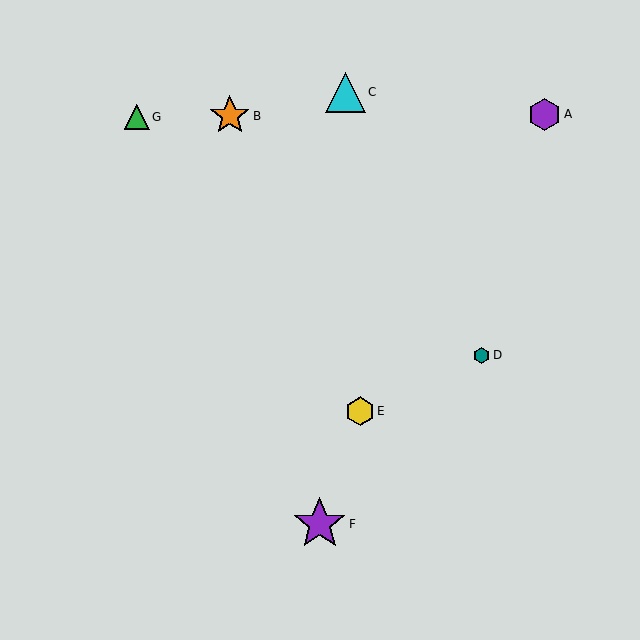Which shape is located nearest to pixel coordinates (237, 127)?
The orange star (labeled B) at (230, 116) is nearest to that location.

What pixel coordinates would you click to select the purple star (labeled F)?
Click at (320, 524) to select the purple star F.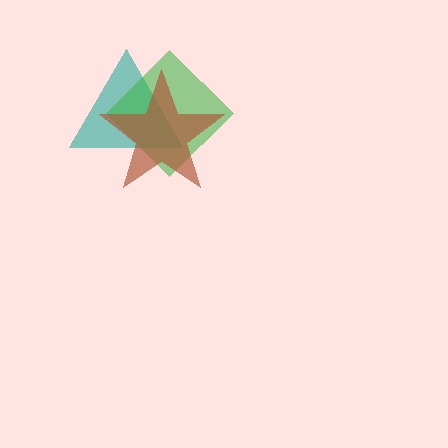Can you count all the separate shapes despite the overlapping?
Yes, there are 3 separate shapes.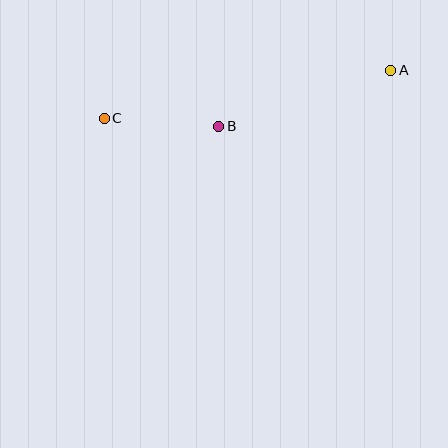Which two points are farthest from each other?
Points A and C are farthest from each other.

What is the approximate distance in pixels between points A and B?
The distance between A and B is approximately 181 pixels.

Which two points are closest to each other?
Points B and C are closest to each other.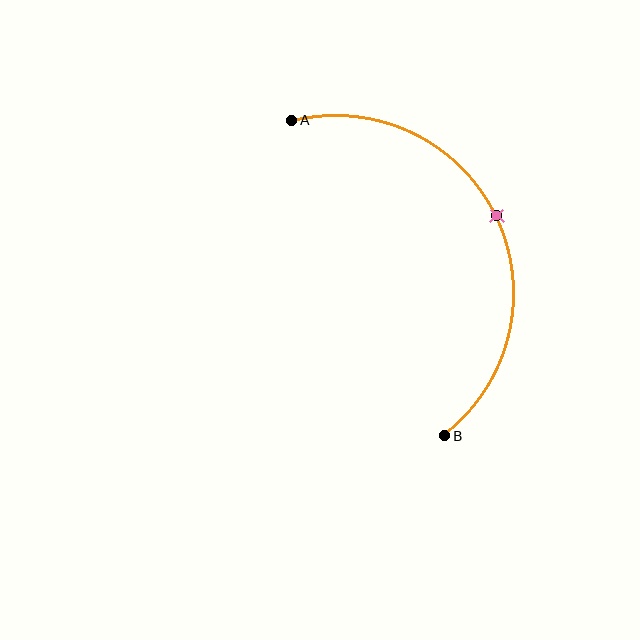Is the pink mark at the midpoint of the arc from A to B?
Yes. The pink mark lies on the arc at equal arc-length from both A and B — it is the arc midpoint.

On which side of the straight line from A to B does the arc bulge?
The arc bulges to the right of the straight line connecting A and B.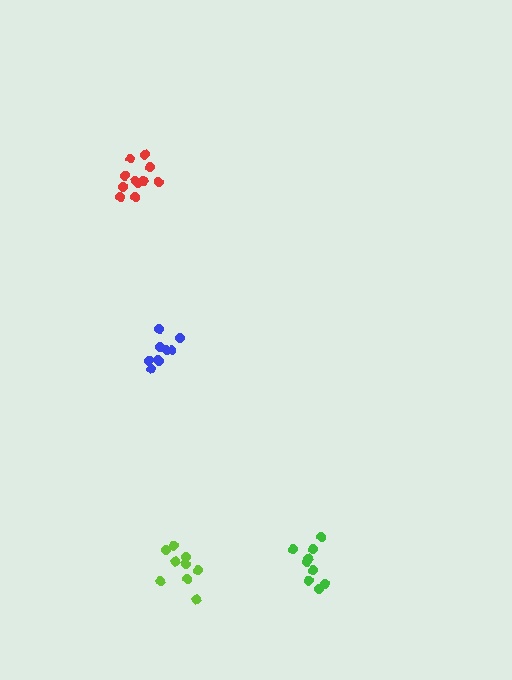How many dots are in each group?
Group 1: 9 dots, Group 2: 9 dots, Group 3: 11 dots, Group 4: 9 dots (38 total).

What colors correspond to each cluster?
The clusters are colored: blue, lime, red, green.